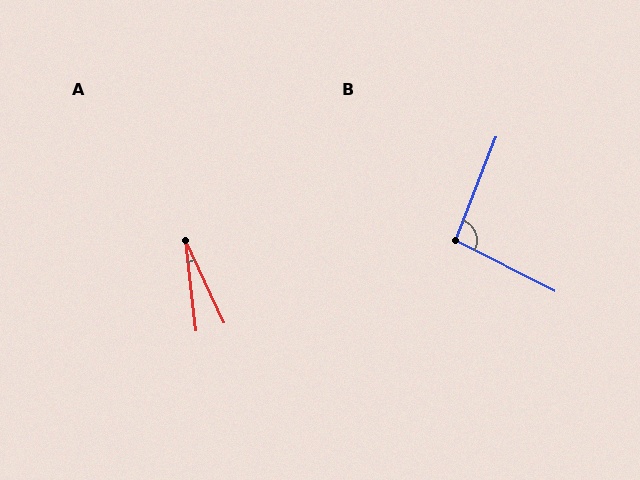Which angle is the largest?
B, at approximately 96 degrees.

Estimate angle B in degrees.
Approximately 96 degrees.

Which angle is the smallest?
A, at approximately 18 degrees.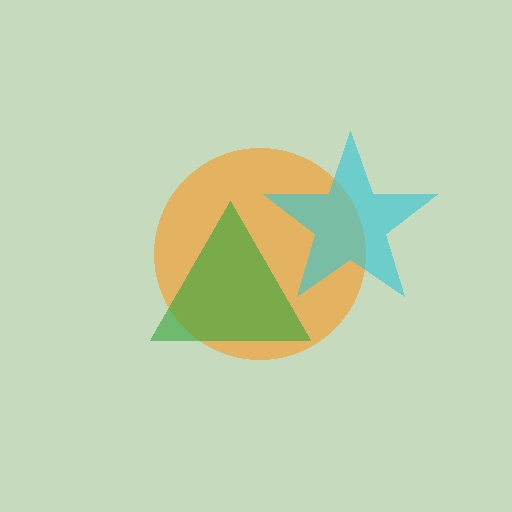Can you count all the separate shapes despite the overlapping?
Yes, there are 3 separate shapes.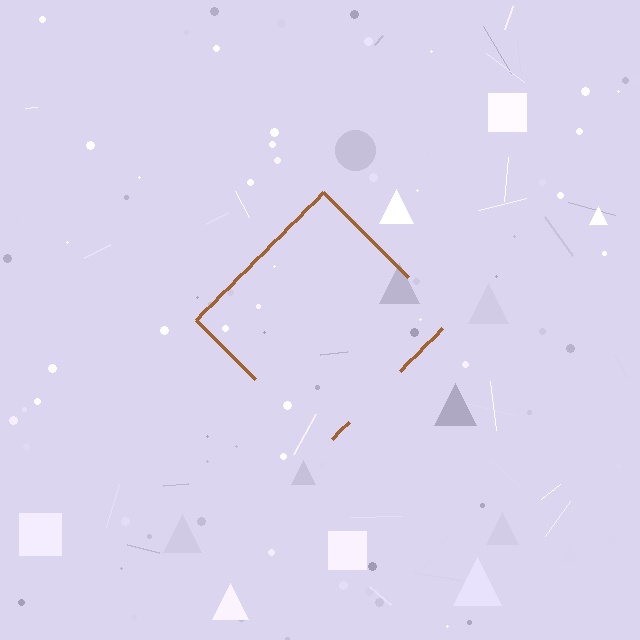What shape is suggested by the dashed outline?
The dashed outline suggests a diamond.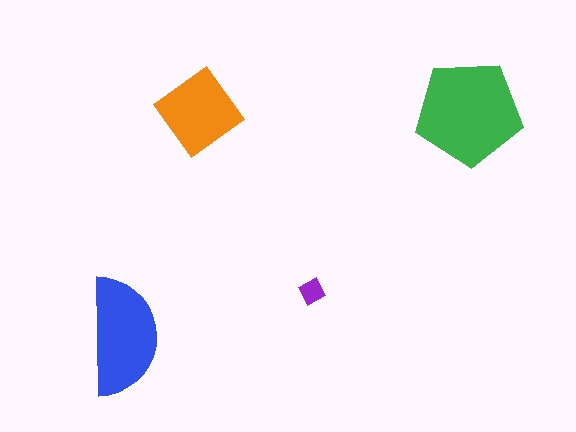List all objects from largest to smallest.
The green pentagon, the blue semicircle, the orange diamond, the purple diamond.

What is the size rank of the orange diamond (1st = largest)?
3rd.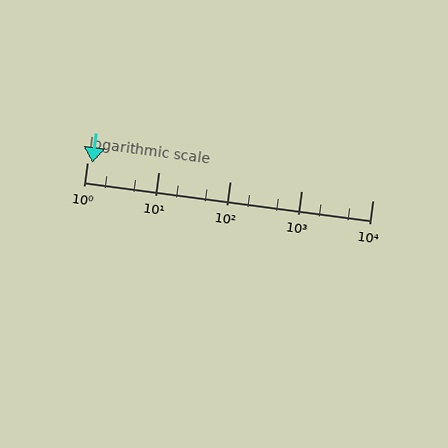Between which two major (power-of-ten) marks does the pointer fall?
The pointer is between 1 and 10.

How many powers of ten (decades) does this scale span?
The scale spans 4 decades, from 1 to 10000.